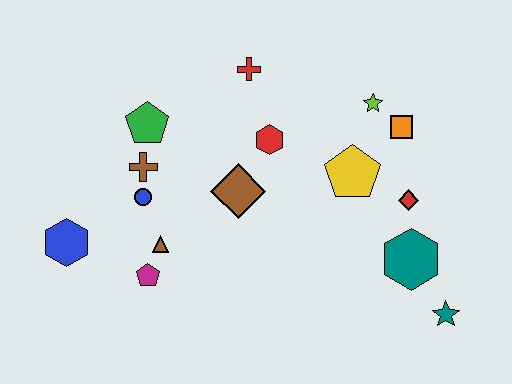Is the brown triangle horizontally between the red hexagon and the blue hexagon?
Yes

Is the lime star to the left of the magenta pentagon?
No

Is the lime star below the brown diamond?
No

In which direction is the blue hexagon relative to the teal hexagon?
The blue hexagon is to the left of the teal hexagon.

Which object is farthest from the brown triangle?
The teal star is farthest from the brown triangle.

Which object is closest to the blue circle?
The brown cross is closest to the blue circle.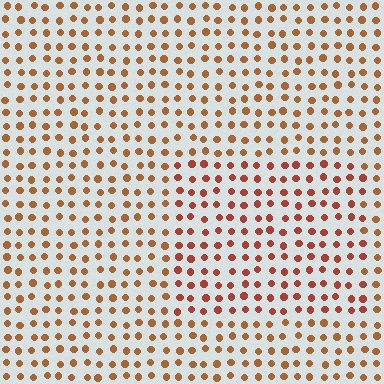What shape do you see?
I see a rectangle.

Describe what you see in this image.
The image is filled with small brown elements in a uniform arrangement. A rectangle-shaped region is visible where the elements are tinted to a slightly different hue, forming a subtle color boundary.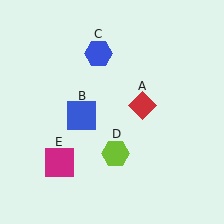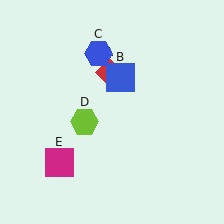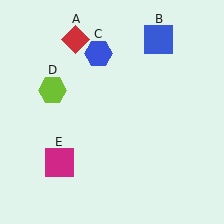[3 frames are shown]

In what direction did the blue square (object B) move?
The blue square (object B) moved up and to the right.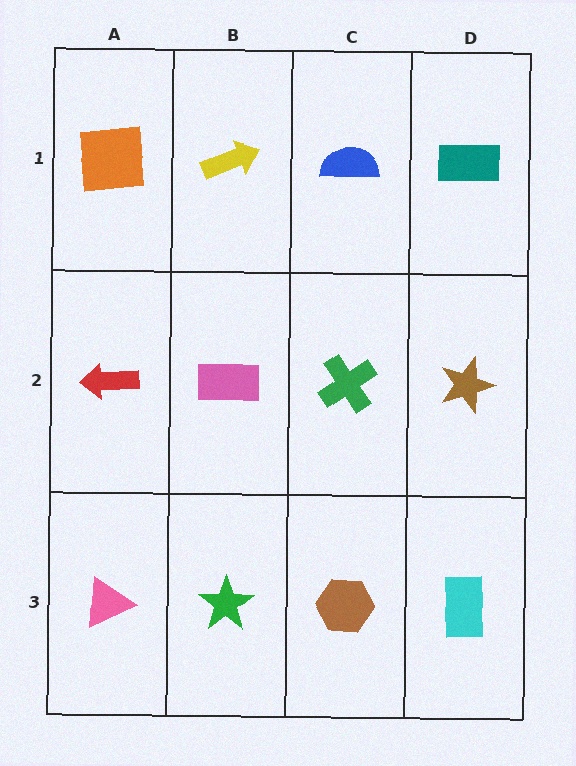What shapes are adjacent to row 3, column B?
A pink rectangle (row 2, column B), a pink triangle (row 3, column A), a brown hexagon (row 3, column C).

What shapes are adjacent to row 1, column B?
A pink rectangle (row 2, column B), an orange square (row 1, column A), a blue semicircle (row 1, column C).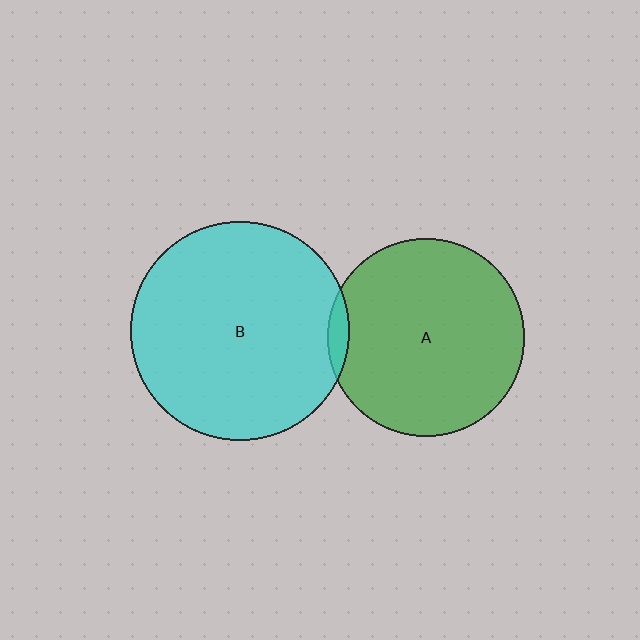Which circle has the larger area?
Circle B (cyan).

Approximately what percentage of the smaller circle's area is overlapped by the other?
Approximately 5%.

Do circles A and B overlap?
Yes.